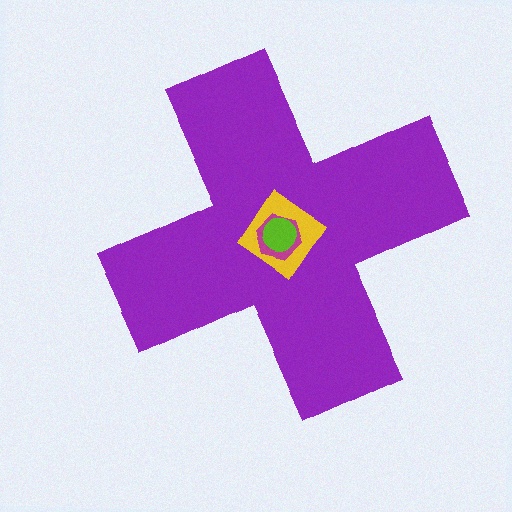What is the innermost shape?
The lime circle.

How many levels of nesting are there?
4.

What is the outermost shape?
The purple cross.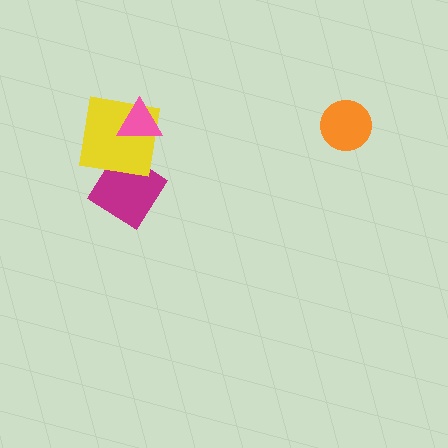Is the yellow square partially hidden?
Yes, it is partially covered by another shape.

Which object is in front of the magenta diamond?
The yellow square is in front of the magenta diamond.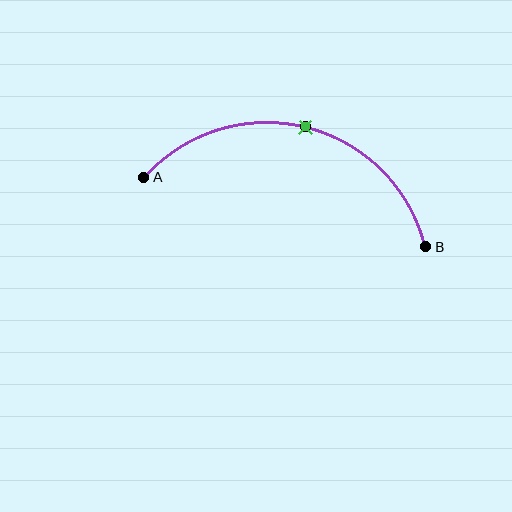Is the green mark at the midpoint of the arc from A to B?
Yes. The green mark lies on the arc at equal arc-length from both A and B — it is the arc midpoint.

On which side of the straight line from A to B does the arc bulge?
The arc bulges above the straight line connecting A and B.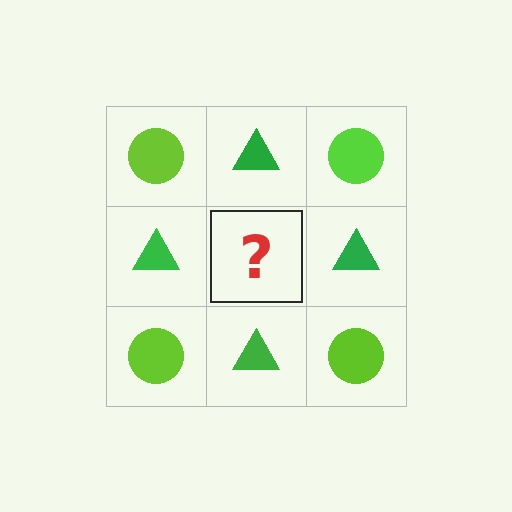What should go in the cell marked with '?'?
The missing cell should contain a lime circle.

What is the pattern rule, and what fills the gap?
The rule is that it alternates lime circle and green triangle in a checkerboard pattern. The gap should be filled with a lime circle.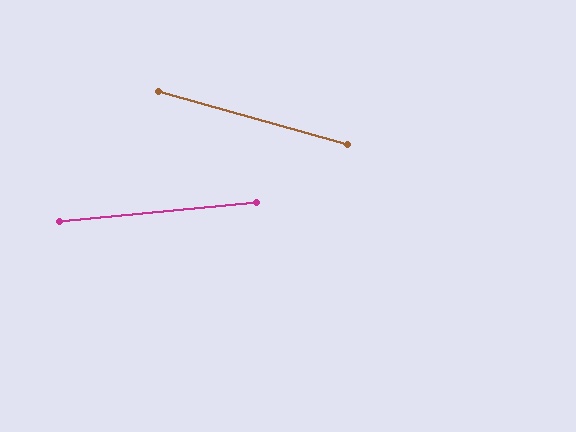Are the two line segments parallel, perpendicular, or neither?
Neither parallel nor perpendicular — they differ by about 21°.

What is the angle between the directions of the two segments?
Approximately 21 degrees.